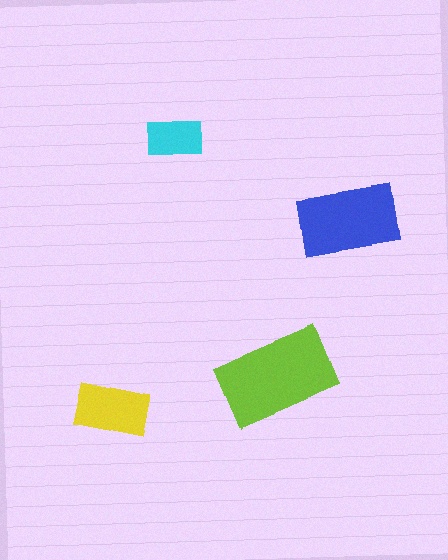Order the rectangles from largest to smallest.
the lime one, the blue one, the yellow one, the cyan one.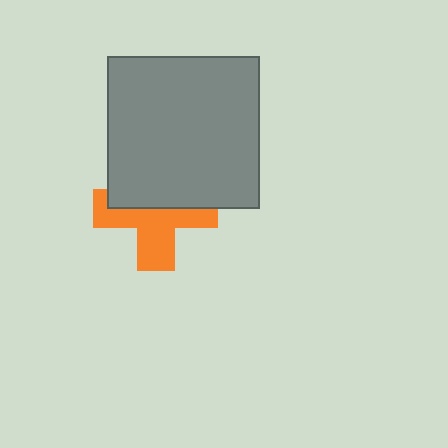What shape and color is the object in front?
The object in front is a gray square.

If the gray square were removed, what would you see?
You would see the complete orange cross.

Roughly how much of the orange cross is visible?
About half of it is visible (roughly 52%).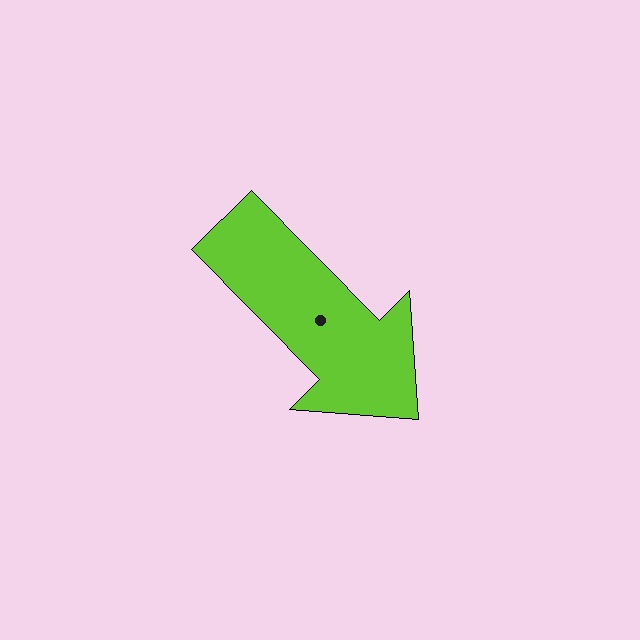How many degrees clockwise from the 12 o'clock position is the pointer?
Approximately 135 degrees.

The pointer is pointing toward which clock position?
Roughly 5 o'clock.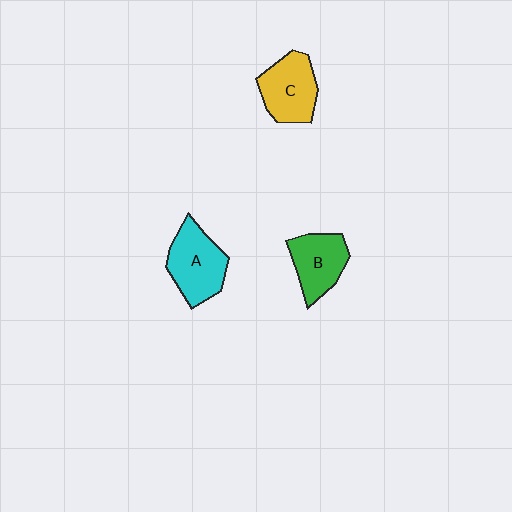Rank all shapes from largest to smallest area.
From largest to smallest: A (cyan), C (yellow), B (green).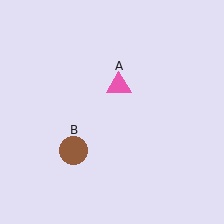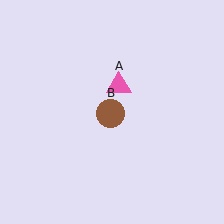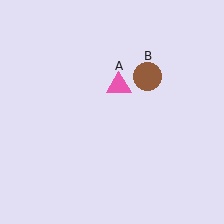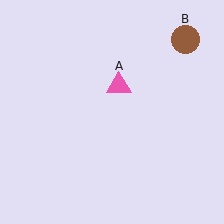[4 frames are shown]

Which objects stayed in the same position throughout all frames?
Pink triangle (object A) remained stationary.